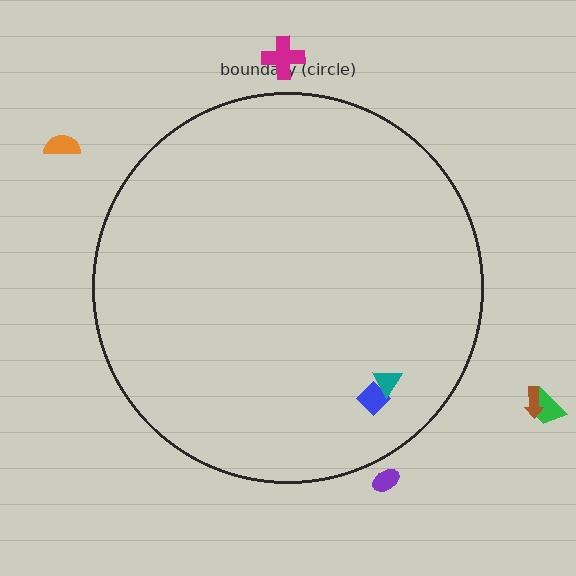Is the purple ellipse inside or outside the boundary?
Outside.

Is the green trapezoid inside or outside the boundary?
Outside.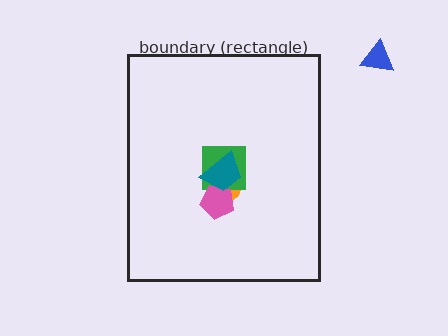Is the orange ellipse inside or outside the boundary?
Inside.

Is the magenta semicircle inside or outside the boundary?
Inside.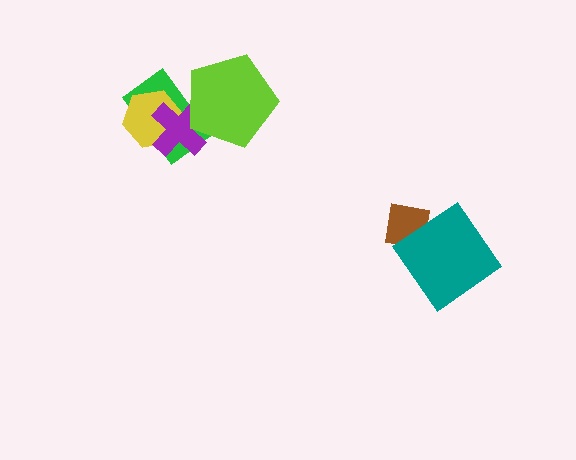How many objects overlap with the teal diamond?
1 object overlaps with the teal diamond.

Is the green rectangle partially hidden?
Yes, it is partially covered by another shape.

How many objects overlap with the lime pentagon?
2 objects overlap with the lime pentagon.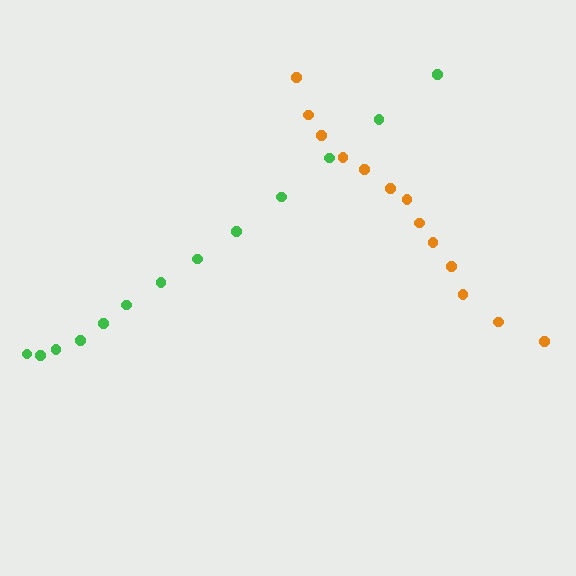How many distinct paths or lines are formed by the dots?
There are 2 distinct paths.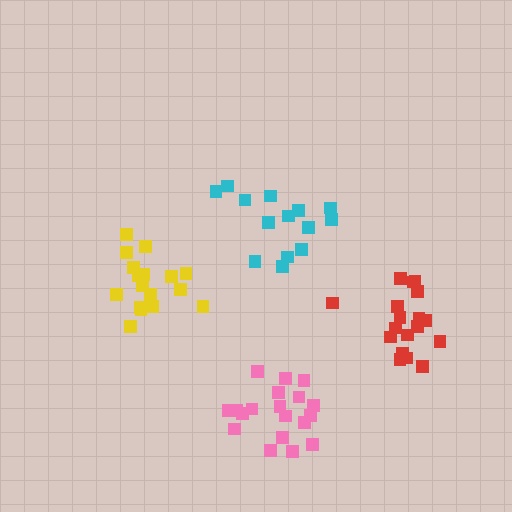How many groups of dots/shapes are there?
There are 4 groups.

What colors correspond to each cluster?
The clusters are colored: cyan, pink, yellow, red.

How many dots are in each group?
Group 1: 14 dots, Group 2: 19 dots, Group 3: 17 dots, Group 4: 18 dots (68 total).